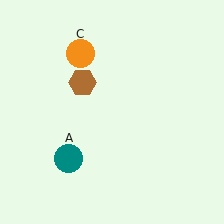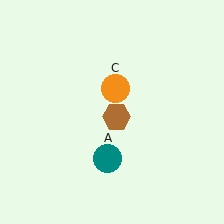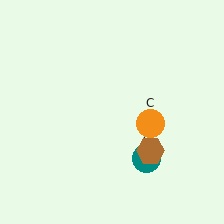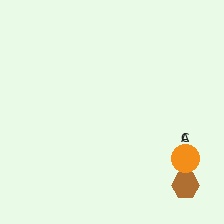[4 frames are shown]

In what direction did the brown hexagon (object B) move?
The brown hexagon (object B) moved down and to the right.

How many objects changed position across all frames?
3 objects changed position: teal circle (object A), brown hexagon (object B), orange circle (object C).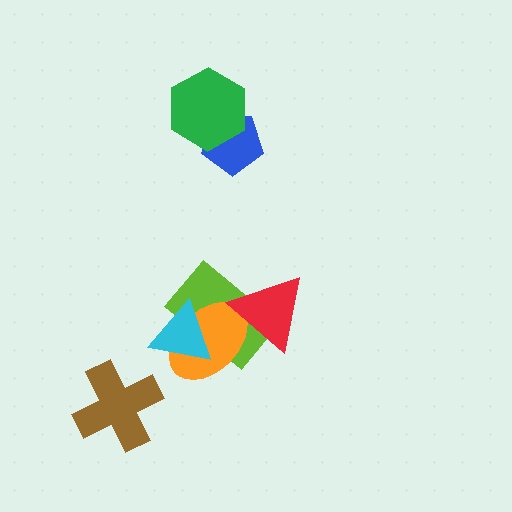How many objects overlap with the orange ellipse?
3 objects overlap with the orange ellipse.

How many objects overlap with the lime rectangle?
3 objects overlap with the lime rectangle.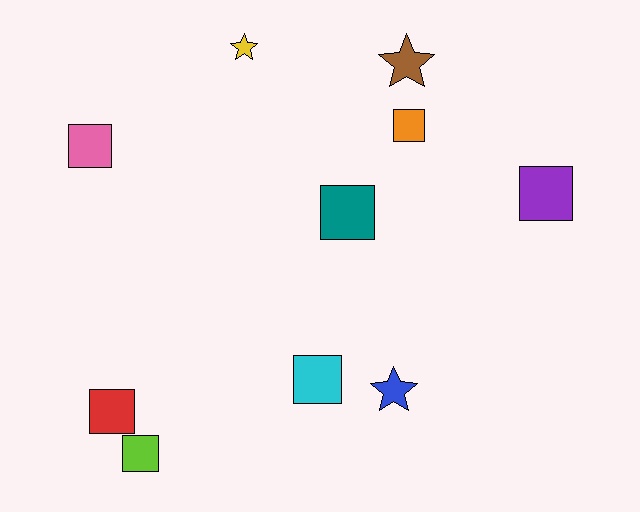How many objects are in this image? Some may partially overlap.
There are 10 objects.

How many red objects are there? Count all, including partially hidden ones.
There is 1 red object.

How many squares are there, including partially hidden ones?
There are 7 squares.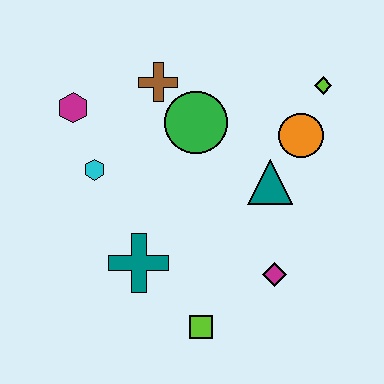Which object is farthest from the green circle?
The lime square is farthest from the green circle.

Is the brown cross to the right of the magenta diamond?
No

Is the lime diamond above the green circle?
Yes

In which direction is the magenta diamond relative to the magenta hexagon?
The magenta diamond is to the right of the magenta hexagon.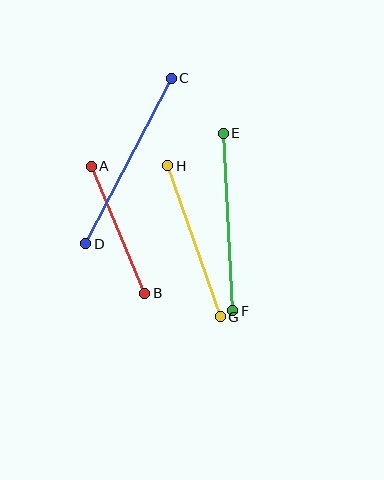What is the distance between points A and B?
The distance is approximately 138 pixels.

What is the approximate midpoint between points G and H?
The midpoint is at approximately (194, 241) pixels.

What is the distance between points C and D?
The distance is approximately 187 pixels.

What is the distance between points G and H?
The distance is approximately 160 pixels.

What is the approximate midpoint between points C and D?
The midpoint is at approximately (129, 161) pixels.